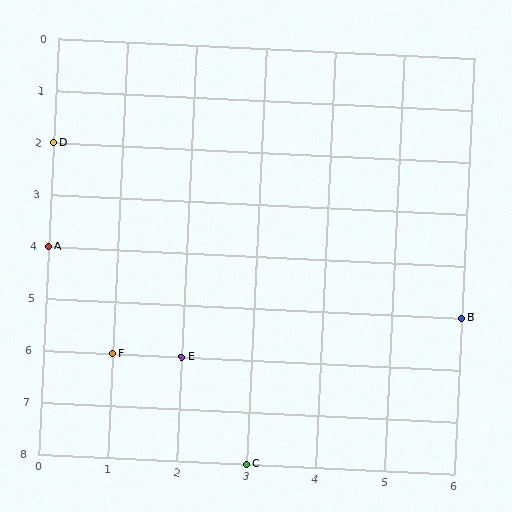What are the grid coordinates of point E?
Point E is at grid coordinates (2, 6).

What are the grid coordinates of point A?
Point A is at grid coordinates (0, 4).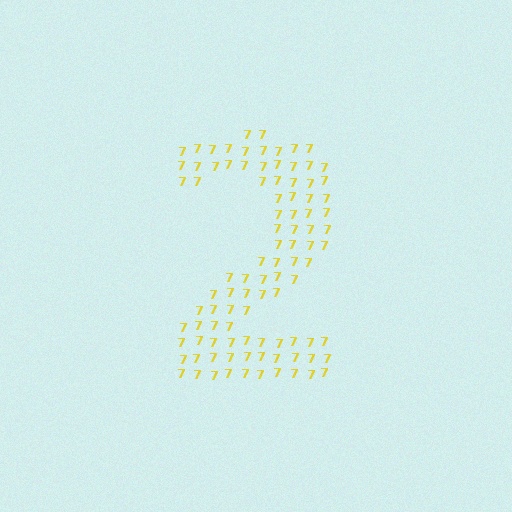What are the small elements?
The small elements are digit 7's.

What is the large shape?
The large shape is the digit 2.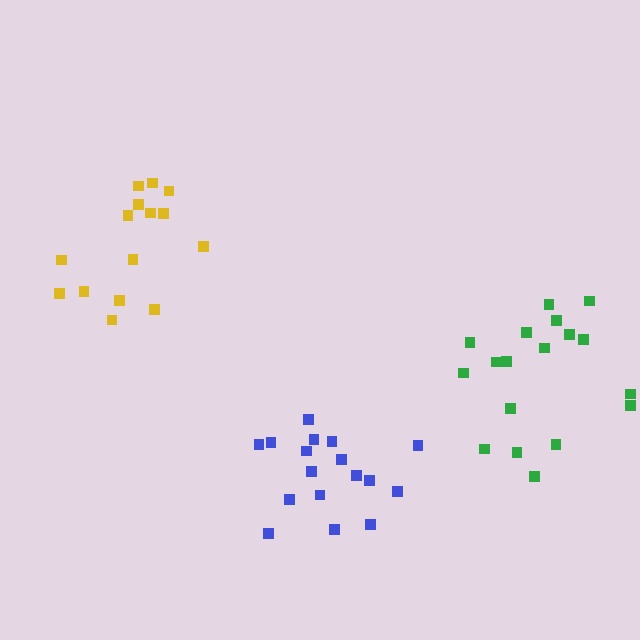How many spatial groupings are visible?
There are 3 spatial groupings.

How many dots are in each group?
Group 1: 17 dots, Group 2: 18 dots, Group 3: 15 dots (50 total).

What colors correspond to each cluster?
The clusters are colored: blue, green, yellow.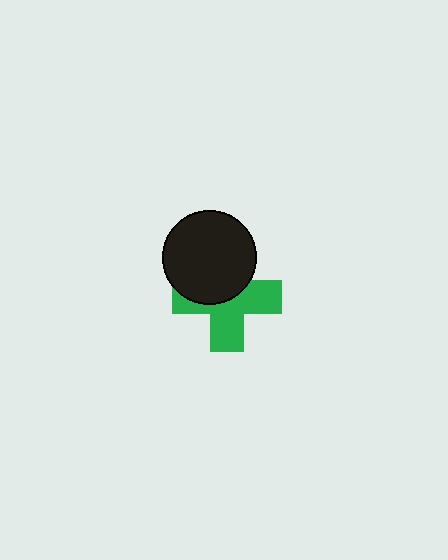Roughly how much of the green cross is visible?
About half of it is visible (roughly 56%).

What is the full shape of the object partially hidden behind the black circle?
The partially hidden object is a green cross.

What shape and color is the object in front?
The object in front is a black circle.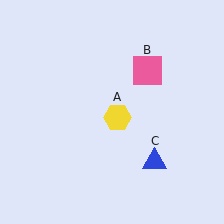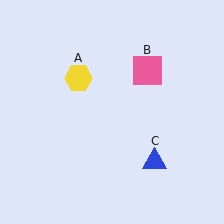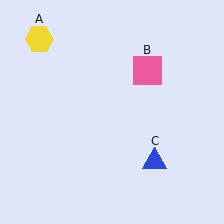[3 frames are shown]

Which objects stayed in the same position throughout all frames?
Pink square (object B) and blue triangle (object C) remained stationary.